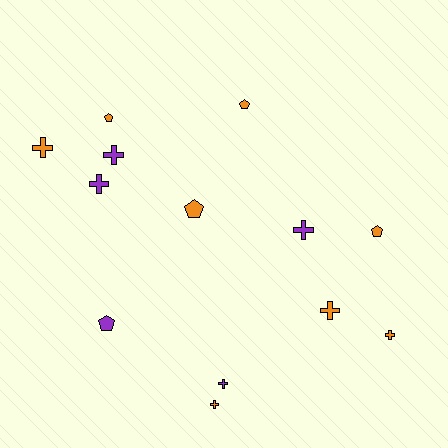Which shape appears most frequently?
Cross, with 8 objects.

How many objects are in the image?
There are 13 objects.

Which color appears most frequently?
Orange, with 8 objects.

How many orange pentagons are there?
There are 4 orange pentagons.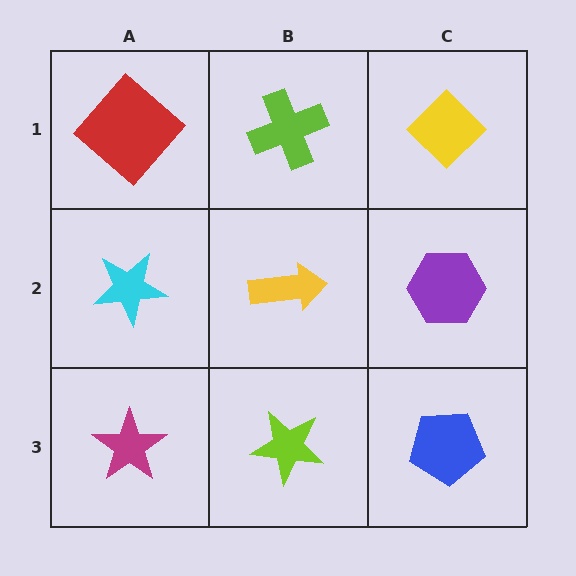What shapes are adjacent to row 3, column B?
A yellow arrow (row 2, column B), a magenta star (row 3, column A), a blue pentagon (row 3, column C).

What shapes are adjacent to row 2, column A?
A red diamond (row 1, column A), a magenta star (row 3, column A), a yellow arrow (row 2, column B).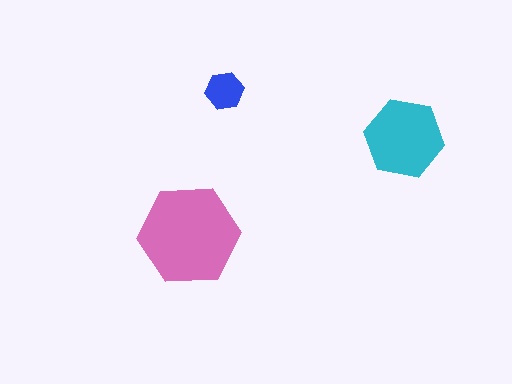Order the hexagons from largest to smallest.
the pink one, the cyan one, the blue one.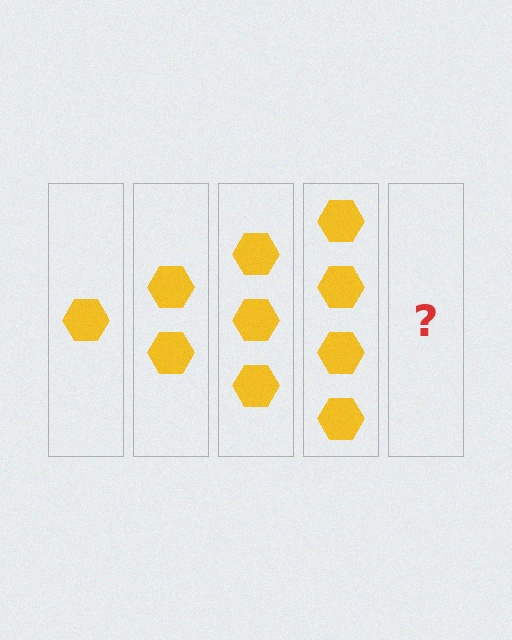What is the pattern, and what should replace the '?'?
The pattern is that each step adds one more hexagon. The '?' should be 5 hexagons.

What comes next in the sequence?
The next element should be 5 hexagons.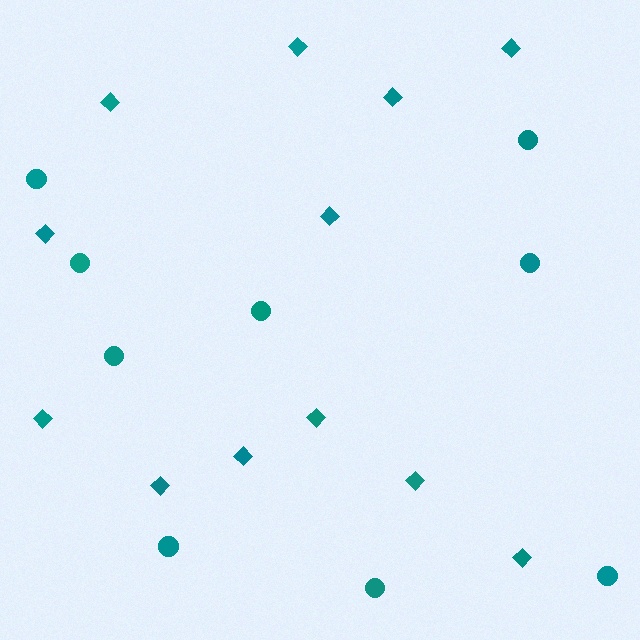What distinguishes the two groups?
There are 2 groups: one group of diamonds (12) and one group of circles (9).